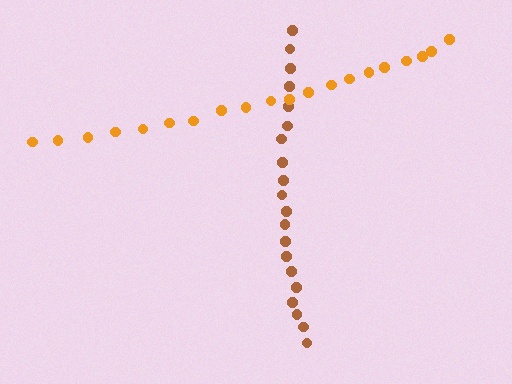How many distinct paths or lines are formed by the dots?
There are 2 distinct paths.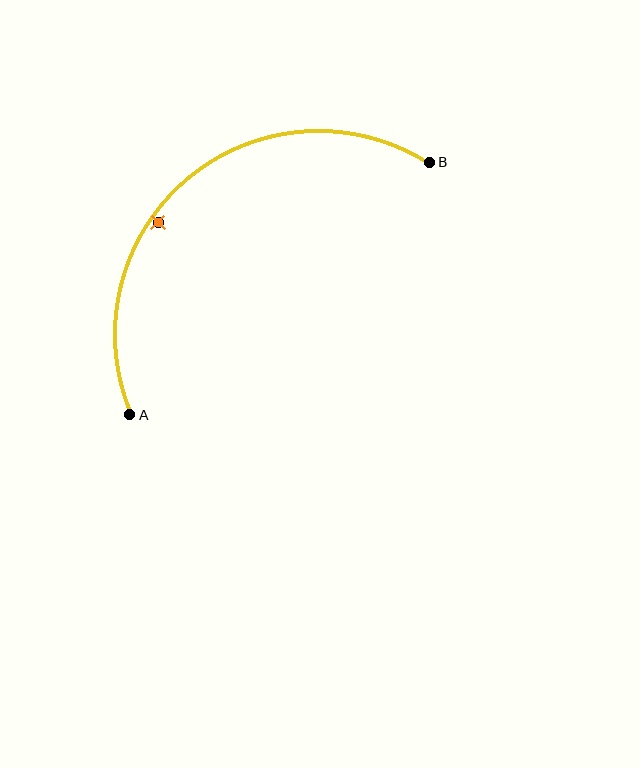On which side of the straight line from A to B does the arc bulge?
The arc bulges above and to the left of the straight line connecting A and B.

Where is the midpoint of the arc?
The arc midpoint is the point on the curve farthest from the straight line joining A and B. It sits above and to the left of that line.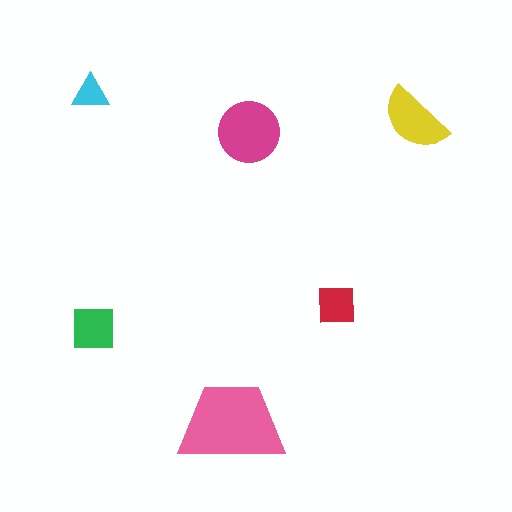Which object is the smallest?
The cyan triangle.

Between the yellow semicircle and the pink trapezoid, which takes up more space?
The pink trapezoid.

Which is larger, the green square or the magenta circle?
The magenta circle.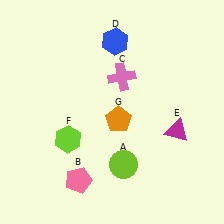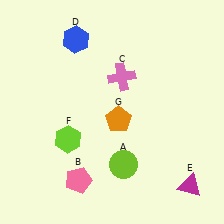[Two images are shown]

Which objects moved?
The objects that moved are: the blue hexagon (D), the magenta triangle (E).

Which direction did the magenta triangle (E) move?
The magenta triangle (E) moved down.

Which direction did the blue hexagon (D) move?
The blue hexagon (D) moved left.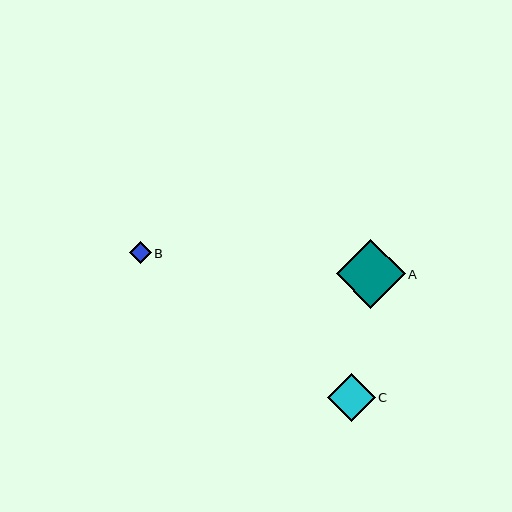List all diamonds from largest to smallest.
From largest to smallest: A, C, B.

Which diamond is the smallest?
Diamond B is the smallest with a size of approximately 22 pixels.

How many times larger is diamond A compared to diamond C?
Diamond A is approximately 1.4 times the size of diamond C.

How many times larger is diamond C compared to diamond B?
Diamond C is approximately 2.2 times the size of diamond B.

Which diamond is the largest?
Diamond A is the largest with a size of approximately 69 pixels.